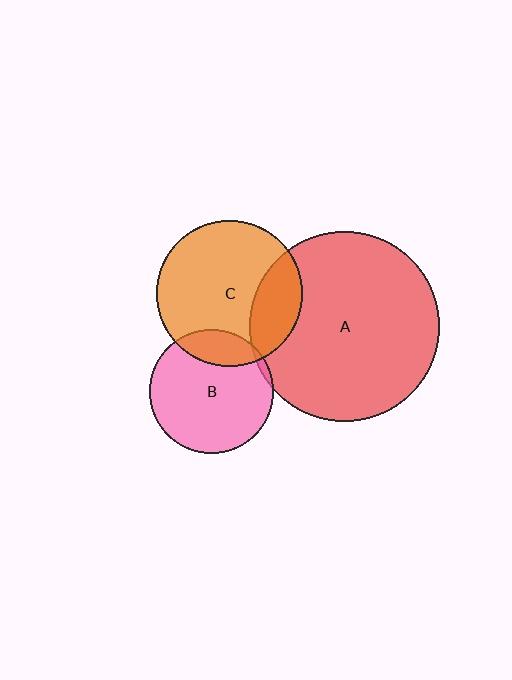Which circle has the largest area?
Circle A (red).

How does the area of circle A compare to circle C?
Approximately 1.7 times.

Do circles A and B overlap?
Yes.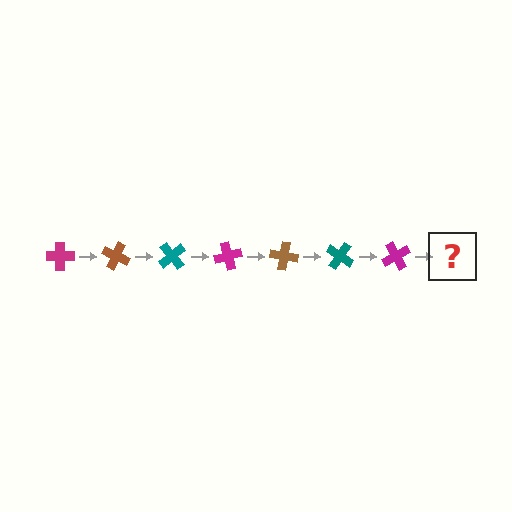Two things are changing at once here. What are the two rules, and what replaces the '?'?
The two rules are that it rotates 25 degrees each step and the color cycles through magenta, brown, and teal. The '?' should be a brown cross, rotated 175 degrees from the start.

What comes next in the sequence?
The next element should be a brown cross, rotated 175 degrees from the start.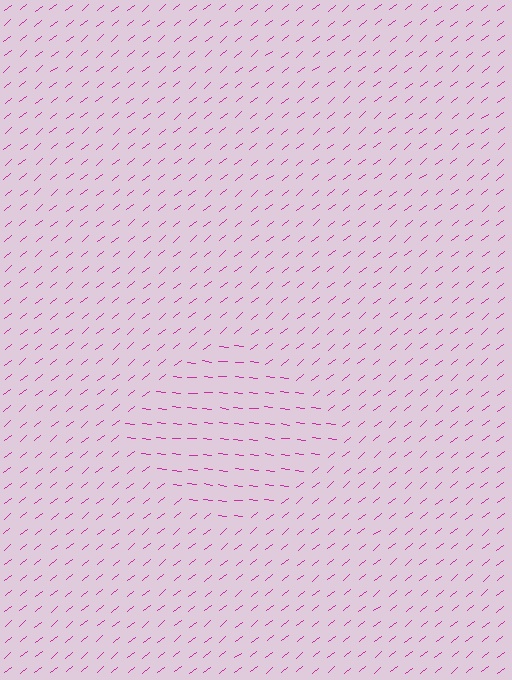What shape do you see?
I see a diamond.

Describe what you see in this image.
The image is filled with small magenta line segments. A diamond region in the image has lines oriented differently from the surrounding lines, creating a visible texture boundary.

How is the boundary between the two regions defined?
The boundary is defined purely by a change in line orientation (approximately 45 degrees difference). All lines are the same color and thickness.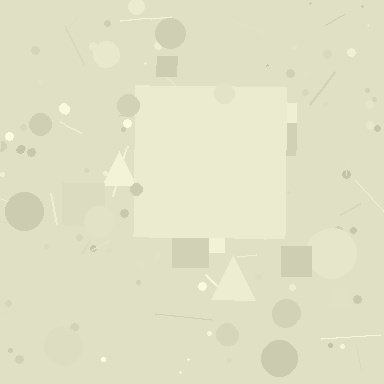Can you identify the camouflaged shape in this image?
The camouflaged shape is a square.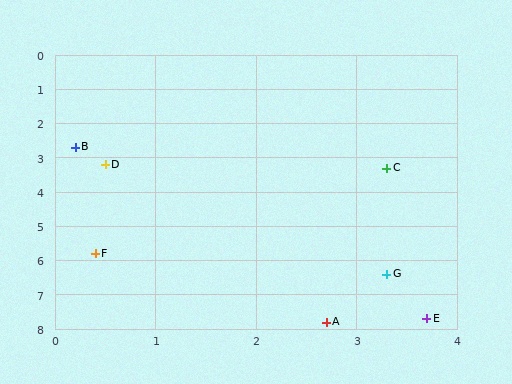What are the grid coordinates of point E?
Point E is at approximately (3.7, 7.7).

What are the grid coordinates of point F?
Point F is at approximately (0.4, 5.8).